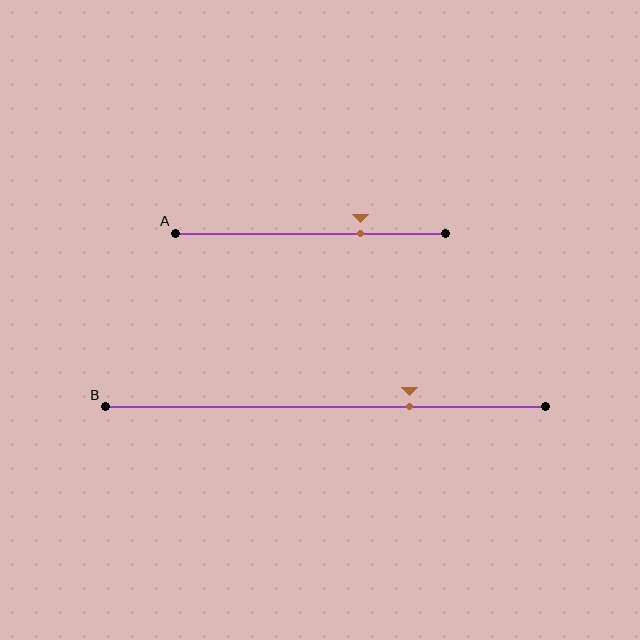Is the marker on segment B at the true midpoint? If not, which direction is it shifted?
No, the marker on segment B is shifted to the right by about 19% of the segment length.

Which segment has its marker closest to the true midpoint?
Segment A has its marker closest to the true midpoint.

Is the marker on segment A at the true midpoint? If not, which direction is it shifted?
No, the marker on segment A is shifted to the right by about 19% of the segment length.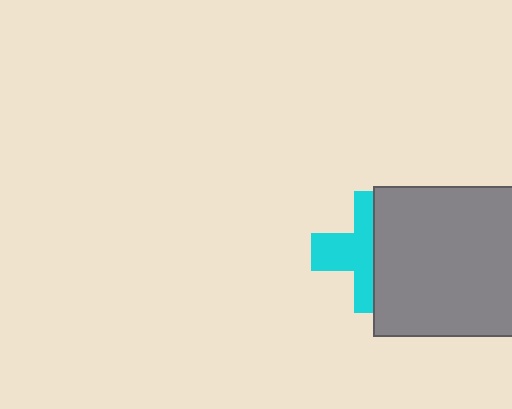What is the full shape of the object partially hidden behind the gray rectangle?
The partially hidden object is a cyan cross.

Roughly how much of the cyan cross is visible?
About half of it is visible (roughly 52%).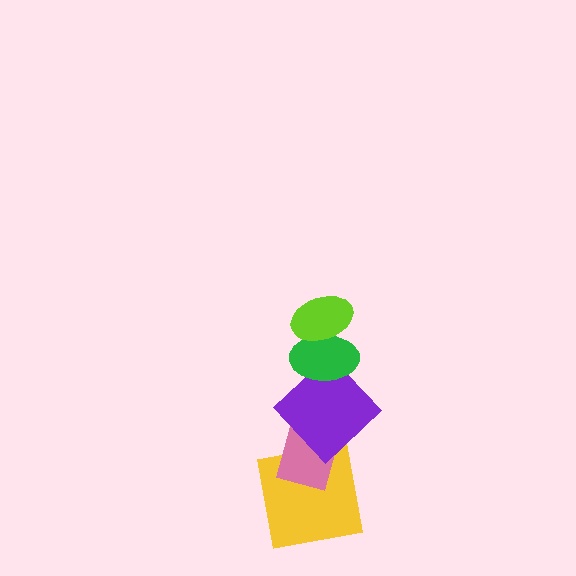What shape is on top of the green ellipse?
The lime ellipse is on top of the green ellipse.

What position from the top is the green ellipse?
The green ellipse is 2nd from the top.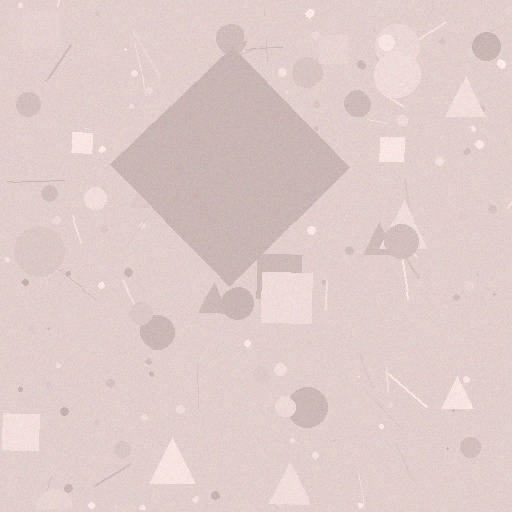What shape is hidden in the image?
A diamond is hidden in the image.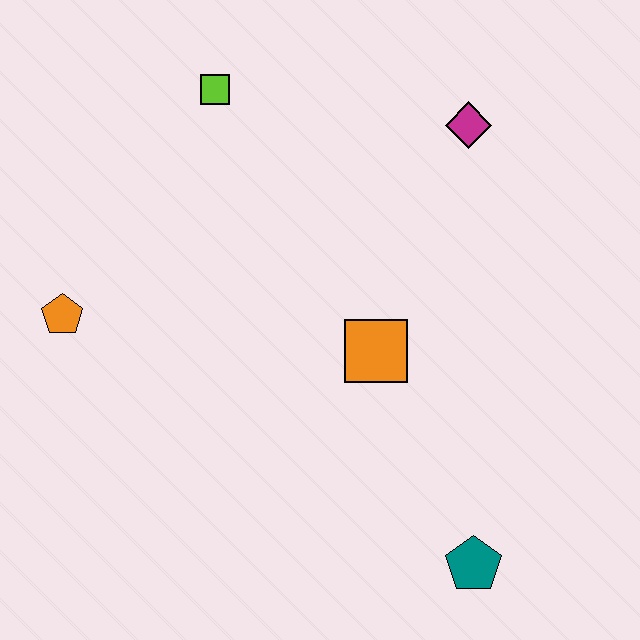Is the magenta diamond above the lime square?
No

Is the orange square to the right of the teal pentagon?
No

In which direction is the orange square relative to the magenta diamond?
The orange square is below the magenta diamond.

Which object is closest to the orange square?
The teal pentagon is closest to the orange square.